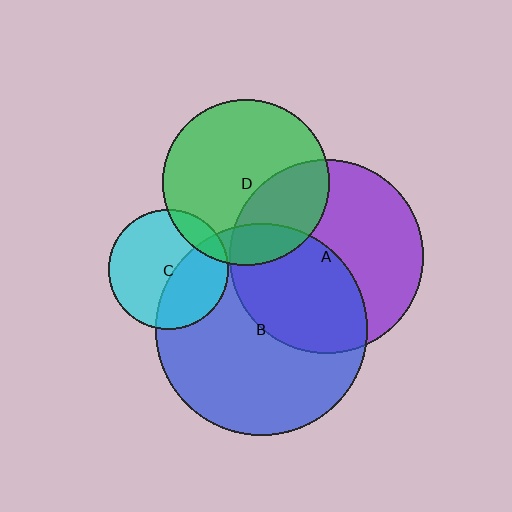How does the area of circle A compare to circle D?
Approximately 1.4 times.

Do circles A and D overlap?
Yes.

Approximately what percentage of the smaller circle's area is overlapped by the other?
Approximately 30%.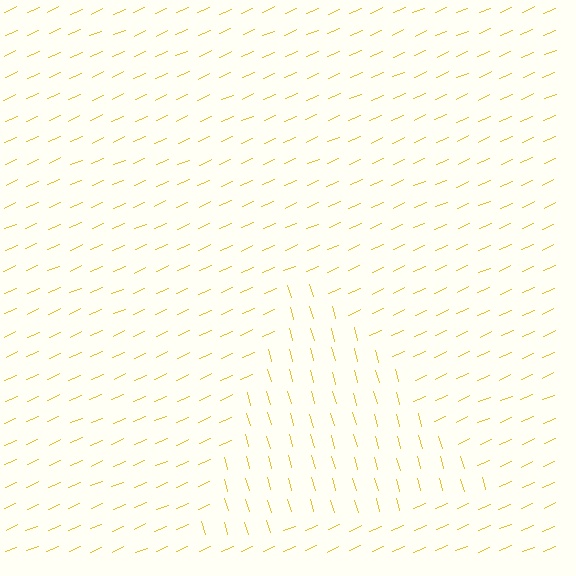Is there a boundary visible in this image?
Yes, there is a texture boundary formed by a change in line orientation.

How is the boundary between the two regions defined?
The boundary is defined purely by a change in line orientation (approximately 82 degrees difference). All lines are the same color and thickness.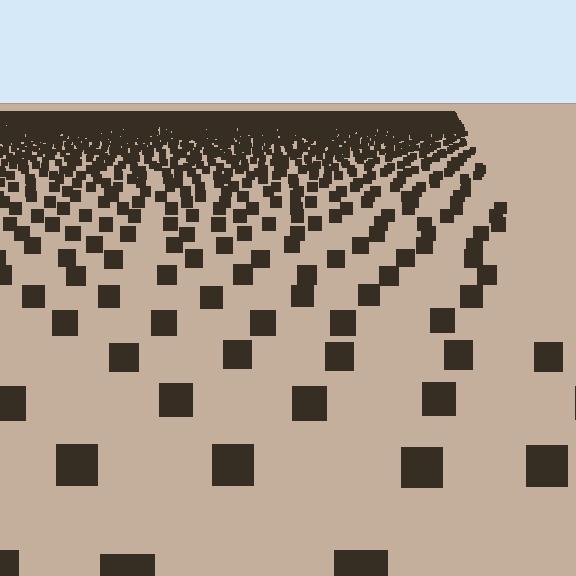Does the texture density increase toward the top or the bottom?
Density increases toward the top.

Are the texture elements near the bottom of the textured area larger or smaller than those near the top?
Larger. Near the bottom, elements are closer to the viewer and appear at a bigger on-screen size.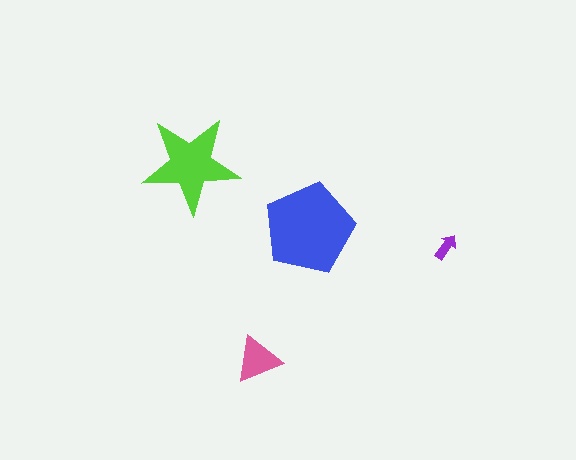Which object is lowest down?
The pink triangle is bottommost.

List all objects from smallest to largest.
The purple arrow, the pink triangle, the lime star, the blue pentagon.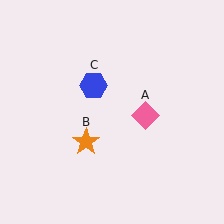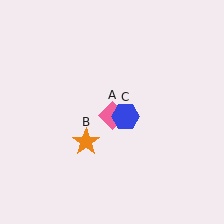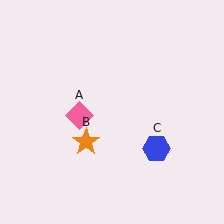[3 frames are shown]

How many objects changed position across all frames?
2 objects changed position: pink diamond (object A), blue hexagon (object C).